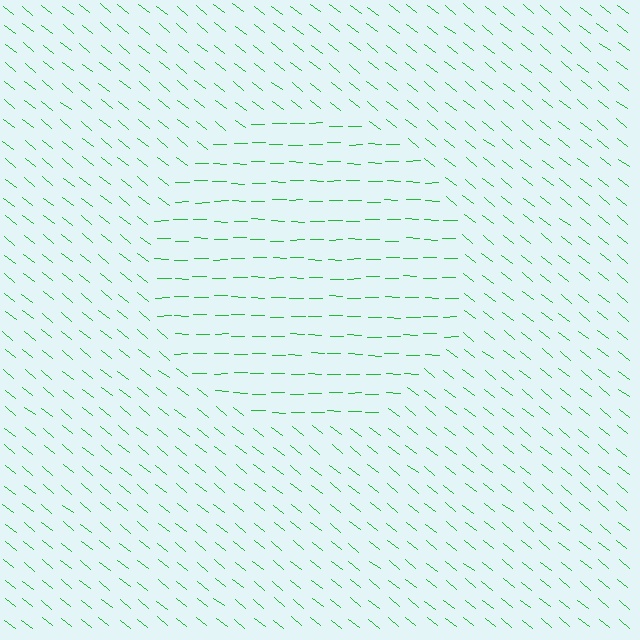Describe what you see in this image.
The image is filled with small green line segments. A circle region in the image has lines oriented differently from the surrounding lines, creating a visible texture boundary.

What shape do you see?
I see a circle.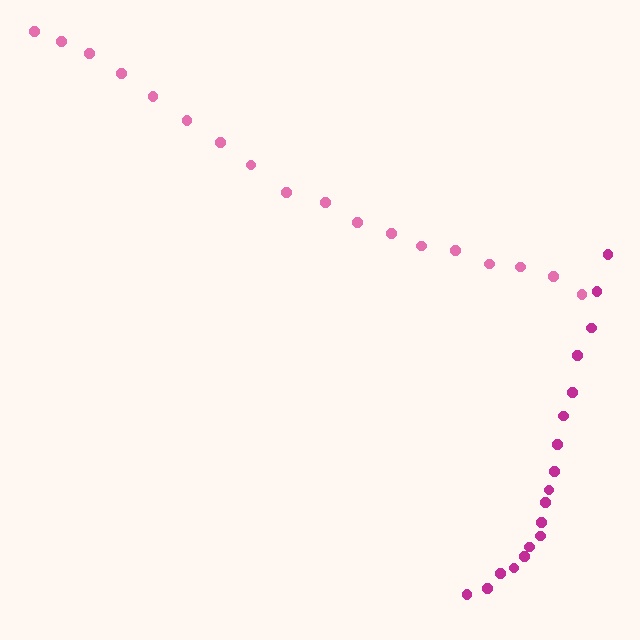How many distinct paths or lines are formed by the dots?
There are 2 distinct paths.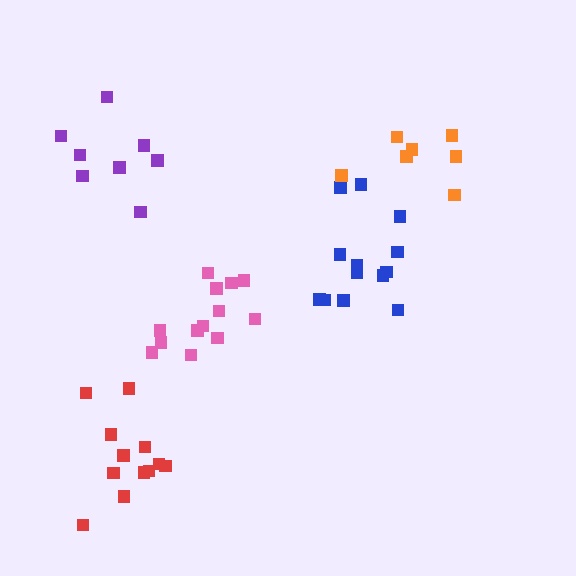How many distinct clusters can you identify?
There are 5 distinct clusters.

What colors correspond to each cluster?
The clusters are colored: purple, blue, pink, red, orange.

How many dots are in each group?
Group 1: 8 dots, Group 2: 13 dots, Group 3: 13 dots, Group 4: 12 dots, Group 5: 7 dots (53 total).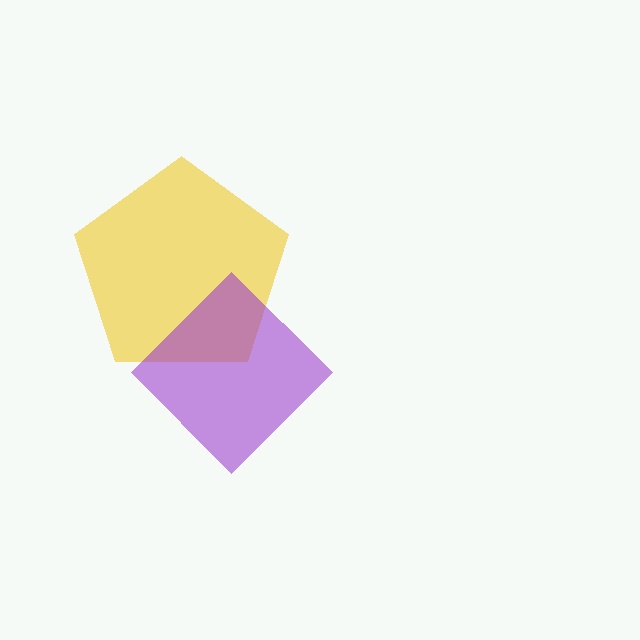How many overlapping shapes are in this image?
There are 2 overlapping shapes in the image.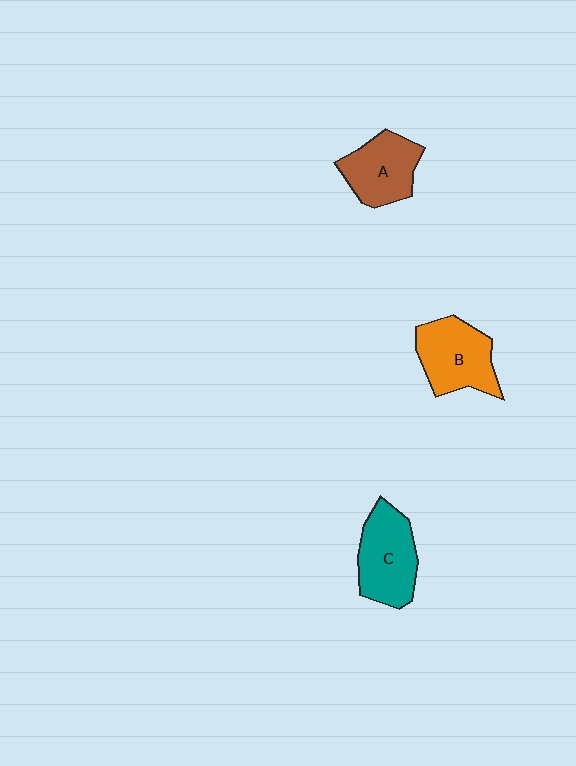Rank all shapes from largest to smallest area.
From largest to smallest: C (teal), B (orange), A (brown).